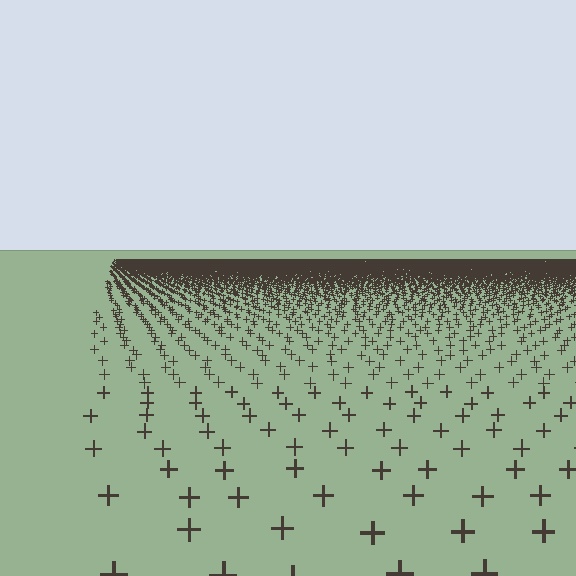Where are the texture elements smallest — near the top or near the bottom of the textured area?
Near the top.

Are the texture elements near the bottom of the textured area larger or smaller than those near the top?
Larger. Near the bottom, elements are closer to the viewer and appear at a bigger on-screen size.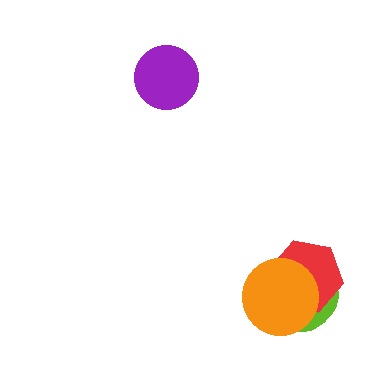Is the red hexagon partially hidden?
Yes, it is partially covered by another shape.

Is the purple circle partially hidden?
No, no other shape covers it.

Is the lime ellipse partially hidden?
Yes, it is partially covered by another shape.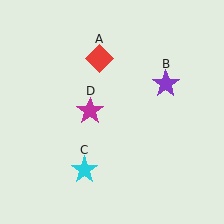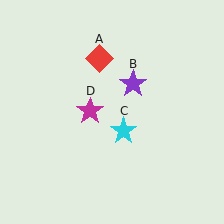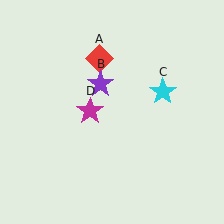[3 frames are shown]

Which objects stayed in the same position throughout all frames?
Red diamond (object A) and magenta star (object D) remained stationary.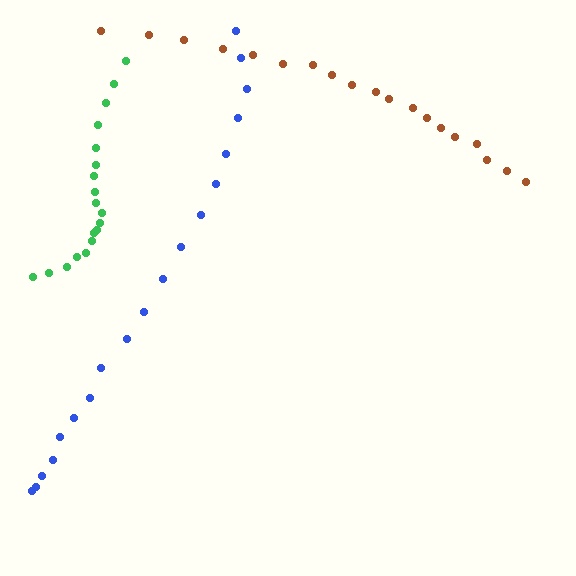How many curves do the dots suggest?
There are 3 distinct paths.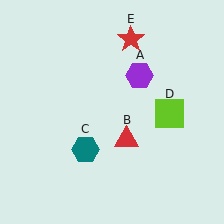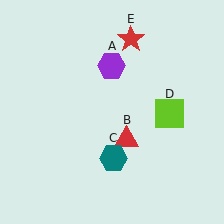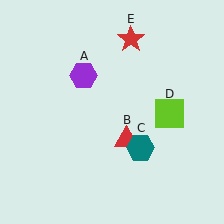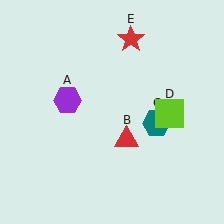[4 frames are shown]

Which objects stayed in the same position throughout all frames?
Red triangle (object B) and lime square (object D) and red star (object E) remained stationary.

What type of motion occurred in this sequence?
The purple hexagon (object A), teal hexagon (object C) rotated counterclockwise around the center of the scene.